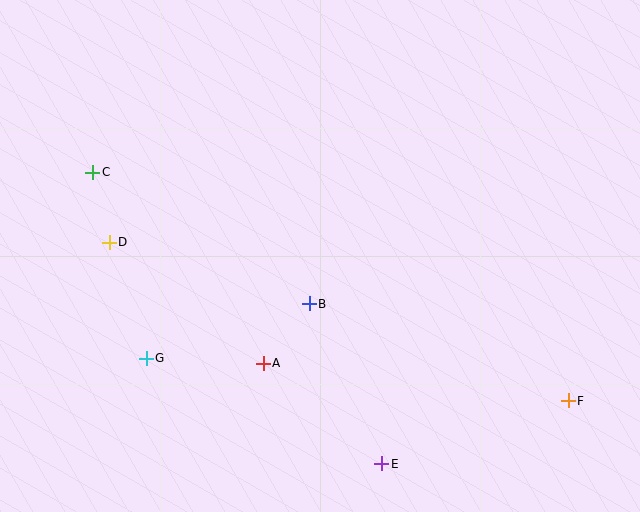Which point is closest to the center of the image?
Point B at (309, 304) is closest to the center.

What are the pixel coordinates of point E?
Point E is at (382, 464).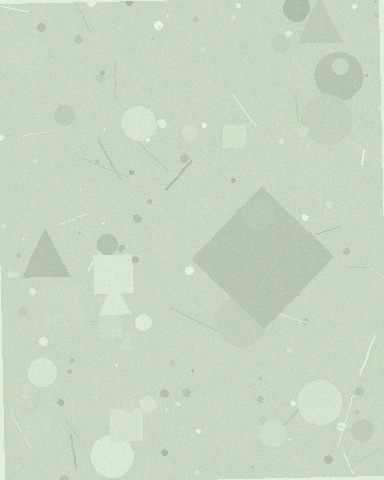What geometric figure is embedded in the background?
A diamond is embedded in the background.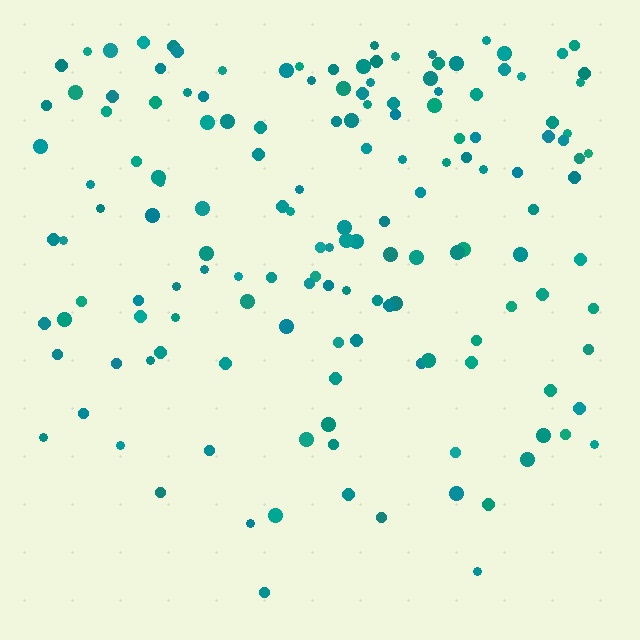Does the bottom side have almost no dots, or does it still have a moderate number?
Still a moderate number, just noticeably fewer than the top.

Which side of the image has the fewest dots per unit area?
The bottom.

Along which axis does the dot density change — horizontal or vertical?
Vertical.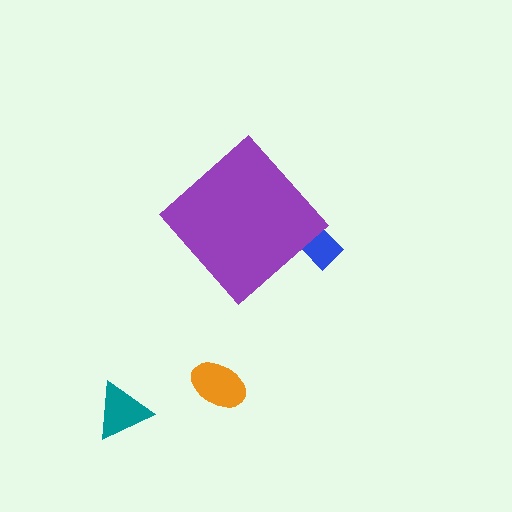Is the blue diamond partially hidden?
Yes, the blue diamond is partially hidden behind the purple diamond.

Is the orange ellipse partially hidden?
No, the orange ellipse is fully visible.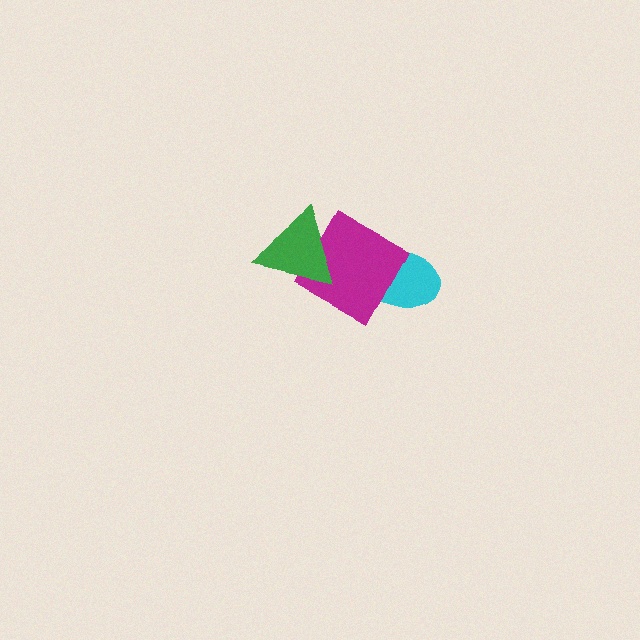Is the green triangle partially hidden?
No, no other shape covers it.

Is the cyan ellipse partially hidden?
Yes, it is partially covered by another shape.